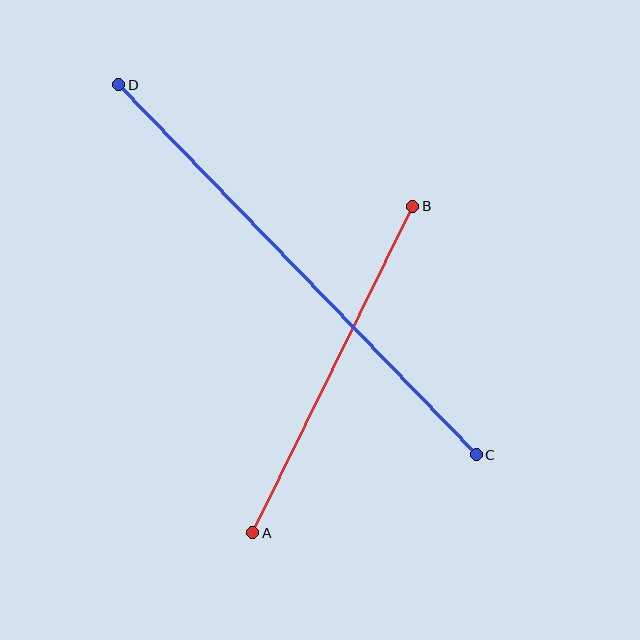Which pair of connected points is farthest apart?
Points C and D are farthest apart.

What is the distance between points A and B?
The distance is approximately 363 pixels.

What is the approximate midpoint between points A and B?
The midpoint is at approximately (333, 369) pixels.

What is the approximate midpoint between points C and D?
The midpoint is at approximately (297, 270) pixels.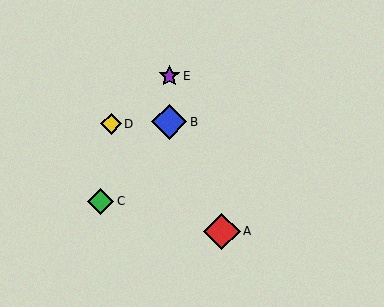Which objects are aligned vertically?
Objects B, E are aligned vertically.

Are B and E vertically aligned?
Yes, both are at x≈169.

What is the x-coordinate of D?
Object D is at x≈111.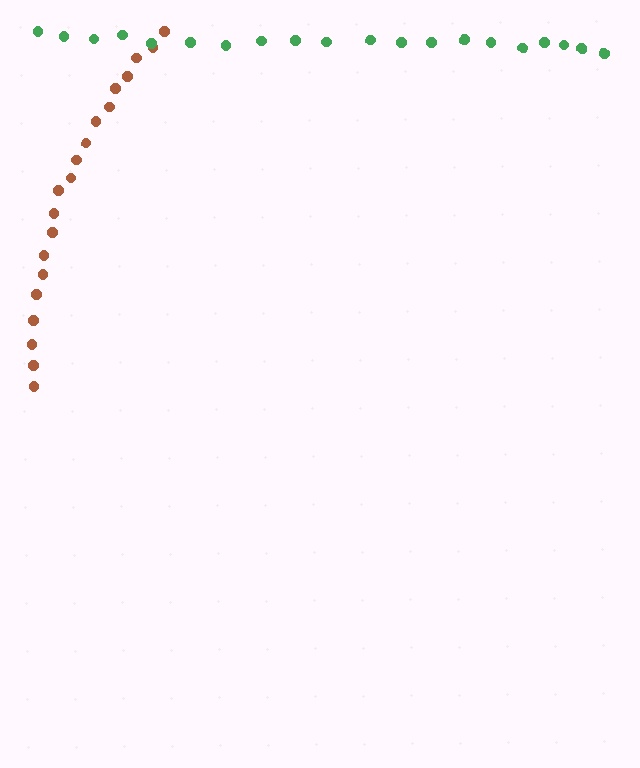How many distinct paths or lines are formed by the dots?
There are 2 distinct paths.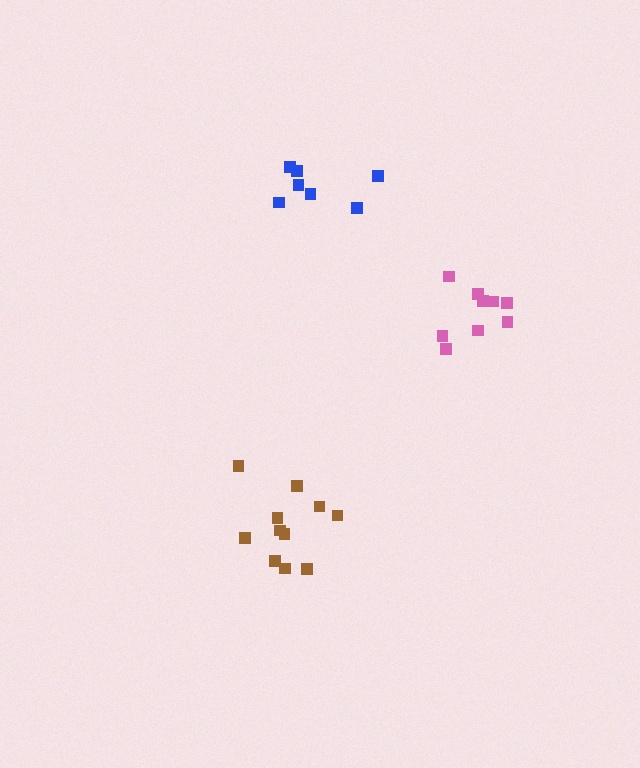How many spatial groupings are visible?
There are 3 spatial groupings.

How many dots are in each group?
Group 1: 9 dots, Group 2: 11 dots, Group 3: 7 dots (27 total).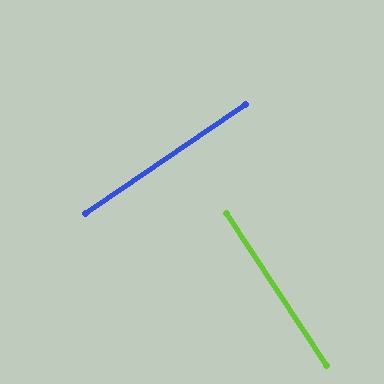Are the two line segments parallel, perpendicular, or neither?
Perpendicular — they meet at approximately 89°.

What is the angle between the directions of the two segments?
Approximately 89 degrees.